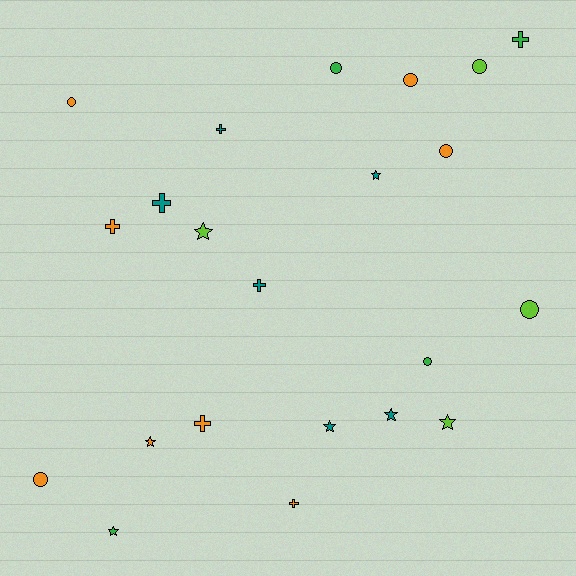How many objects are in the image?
There are 22 objects.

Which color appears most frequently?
Orange, with 8 objects.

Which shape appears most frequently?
Circle, with 8 objects.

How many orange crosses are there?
There are 3 orange crosses.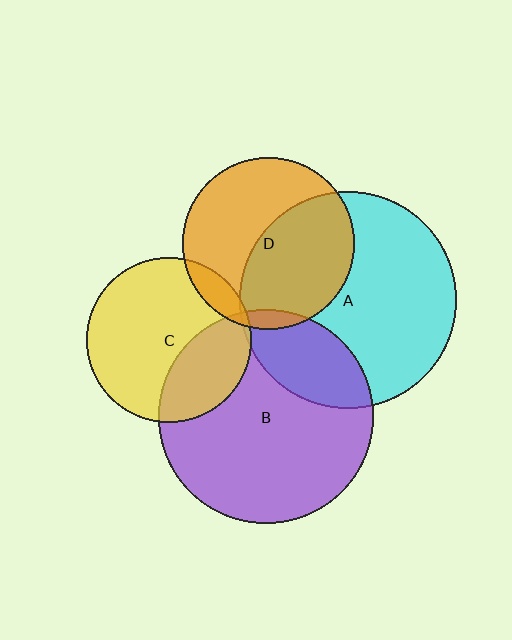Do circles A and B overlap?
Yes.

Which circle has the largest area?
Circle A (cyan).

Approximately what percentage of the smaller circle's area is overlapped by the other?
Approximately 25%.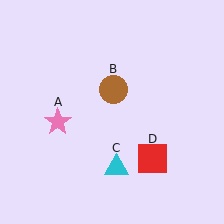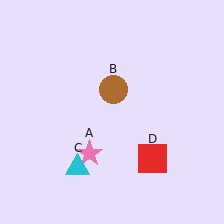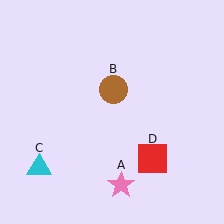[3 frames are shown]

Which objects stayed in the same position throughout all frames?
Brown circle (object B) and red square (object D) remained stationary.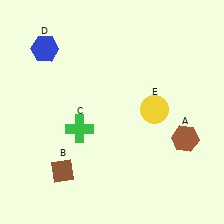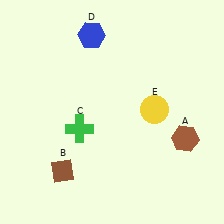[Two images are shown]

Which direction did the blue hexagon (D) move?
The blue hexagon (D) moved right.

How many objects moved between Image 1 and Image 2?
1 object moved between the two images.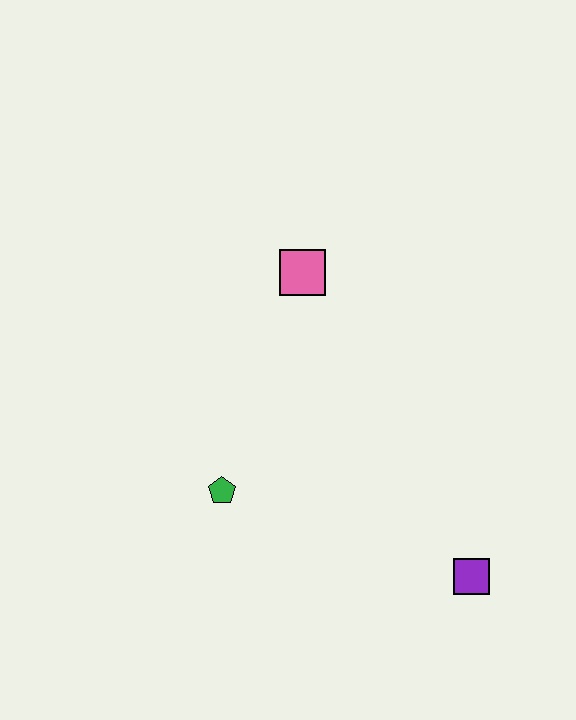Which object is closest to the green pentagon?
The pink square is closest to the green pentagon.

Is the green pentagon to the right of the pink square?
No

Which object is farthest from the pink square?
The purple square is farthest from the pink square.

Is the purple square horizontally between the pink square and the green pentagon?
No